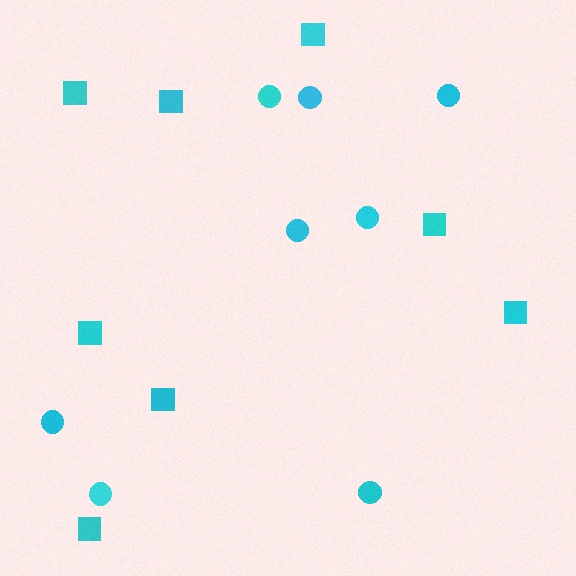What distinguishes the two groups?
There are 2 groups: one group of circles (8) and one group of squares (8).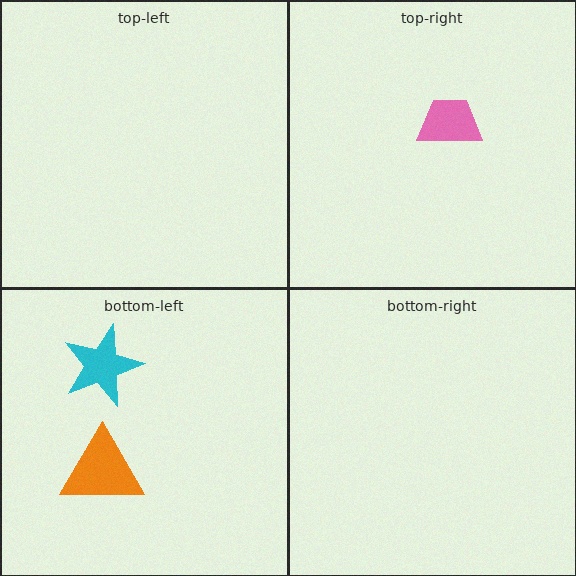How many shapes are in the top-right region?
1.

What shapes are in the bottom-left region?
The cyan star, the orange triangle.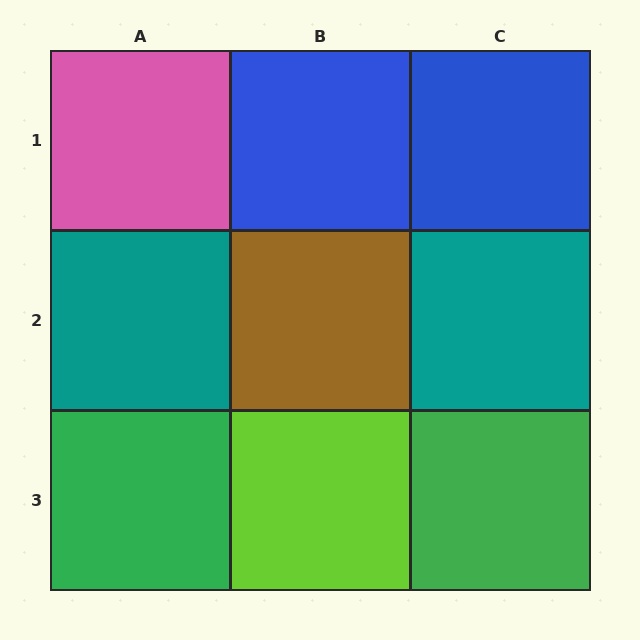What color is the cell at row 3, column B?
Lime.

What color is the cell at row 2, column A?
Teal.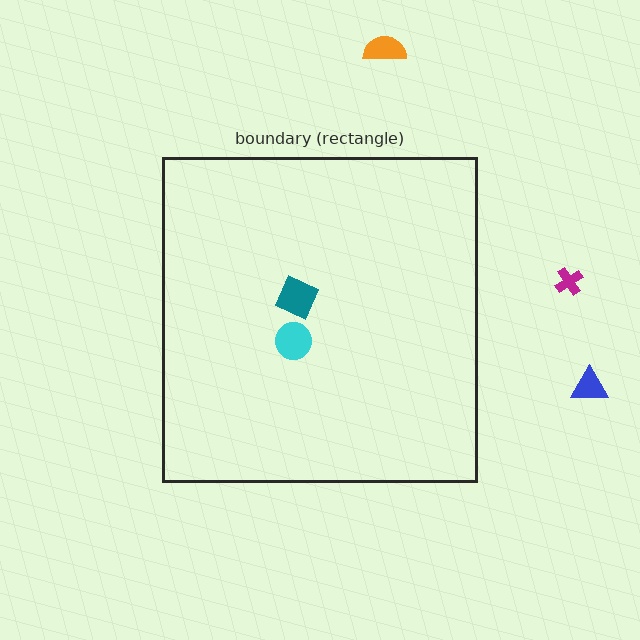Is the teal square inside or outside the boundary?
Inside.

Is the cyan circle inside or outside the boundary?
Inside.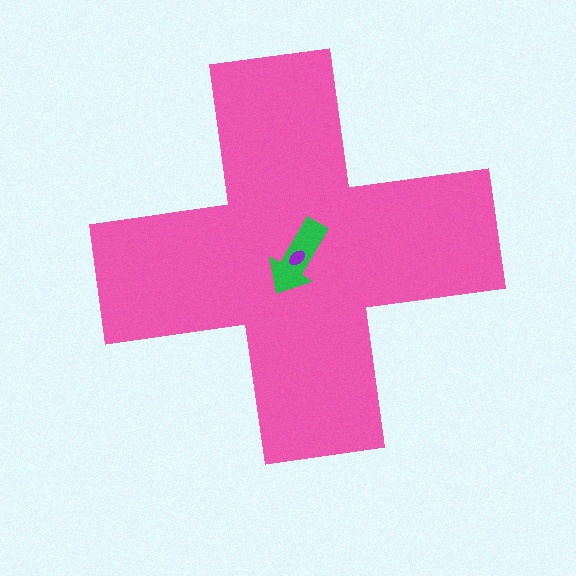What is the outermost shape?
The pink cross.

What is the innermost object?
The purple ellipse.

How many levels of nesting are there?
3.